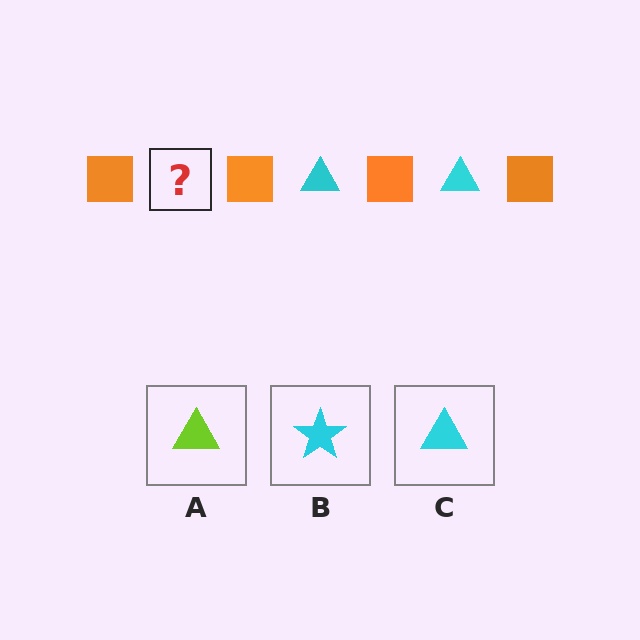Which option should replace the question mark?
Option C.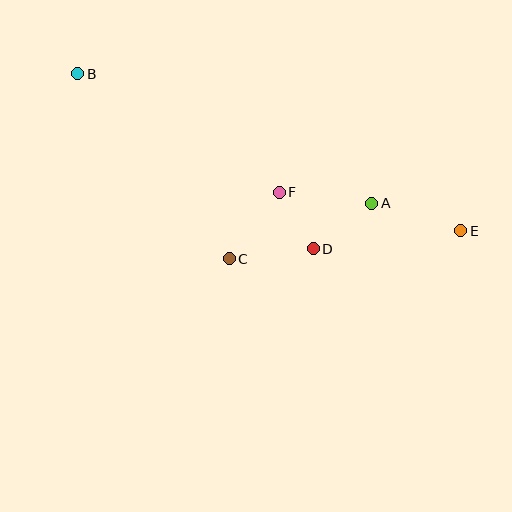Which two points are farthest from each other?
Points B and E are farthest from each other.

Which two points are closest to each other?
Points D and F are closest to each other.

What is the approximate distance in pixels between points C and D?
The distance between C and D is approximately 85 pixels.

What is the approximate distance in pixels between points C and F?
The distance between C and F is approximately 83 pixels.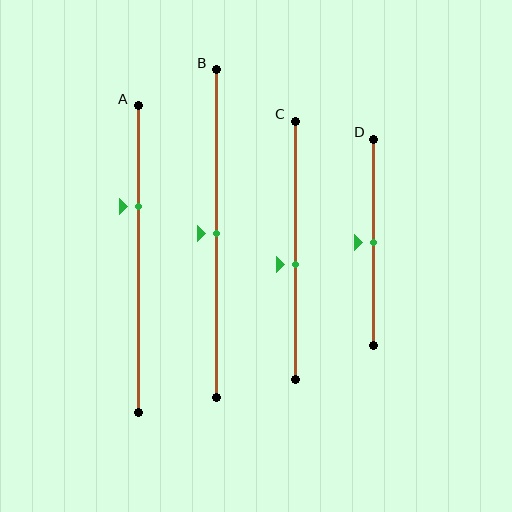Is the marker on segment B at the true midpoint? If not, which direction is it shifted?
Yes, the marker on segment B is at the true midpoint.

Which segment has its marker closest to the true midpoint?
Segment B has its marker closest to the true midpoint.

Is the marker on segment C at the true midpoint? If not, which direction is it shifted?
No, the marker on segment C is shifted downward by about 5% of the segment length.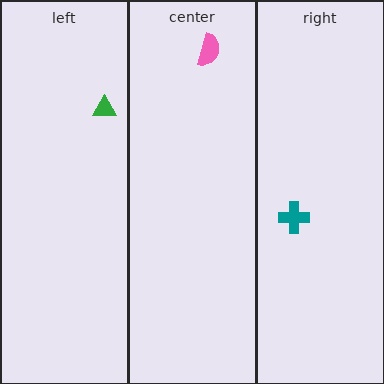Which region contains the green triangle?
The left region.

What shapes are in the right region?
The teal cross.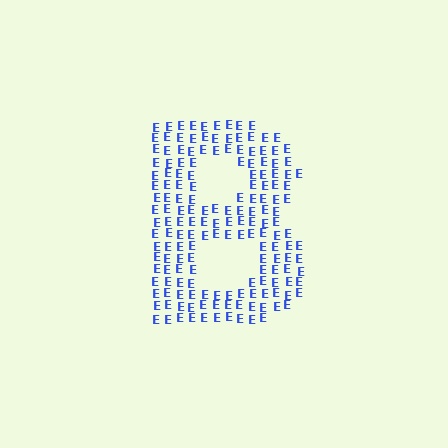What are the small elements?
The small elements are letter E's.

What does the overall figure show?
The overall figure shows the letter B.